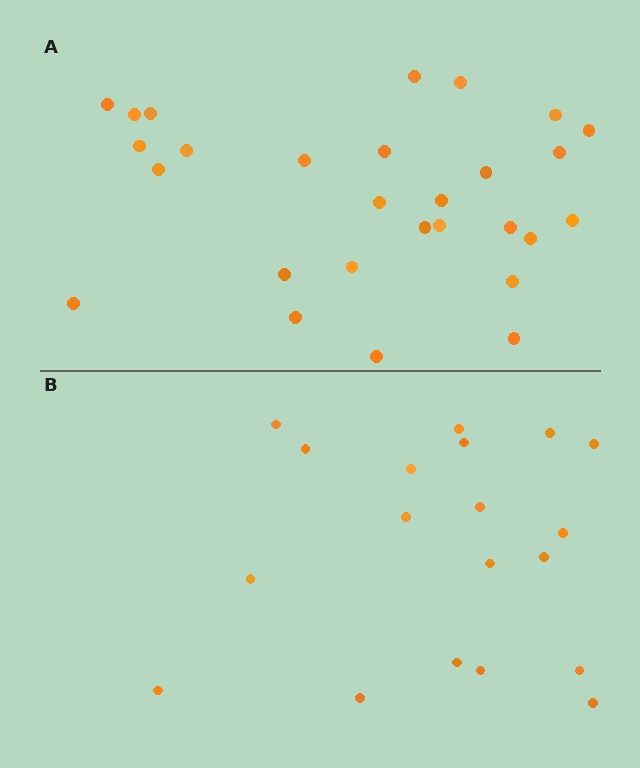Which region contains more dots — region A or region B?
Region A (the top region) has more dots.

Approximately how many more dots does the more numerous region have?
Region A has roughly 8 or so more dots than region B.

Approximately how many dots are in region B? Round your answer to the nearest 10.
About 20 dots. (The exact count is 19, which rounds to 20.)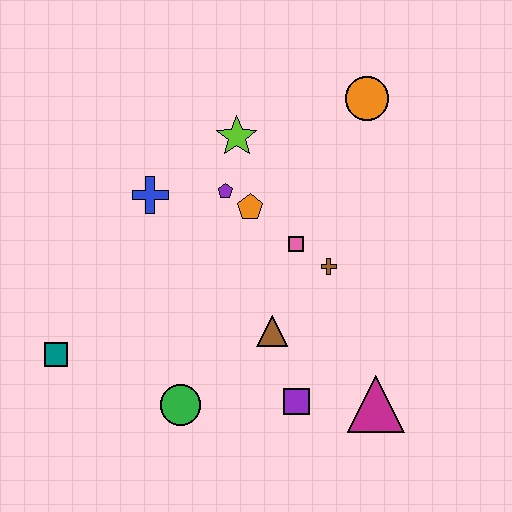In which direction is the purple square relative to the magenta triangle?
The purple square is to the left of the magenta triangle.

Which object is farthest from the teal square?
The orange circle is farthest from the teal square.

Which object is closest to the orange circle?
The lime star is closest to the orange circle.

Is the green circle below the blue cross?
Yes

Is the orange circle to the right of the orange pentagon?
Yes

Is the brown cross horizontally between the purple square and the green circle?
No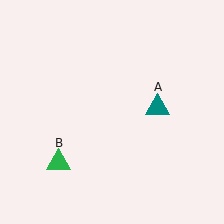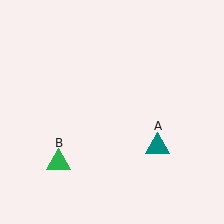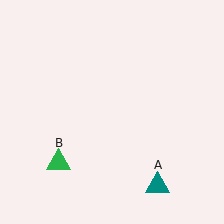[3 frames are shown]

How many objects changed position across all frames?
1 object changed position: teal triangle (object A).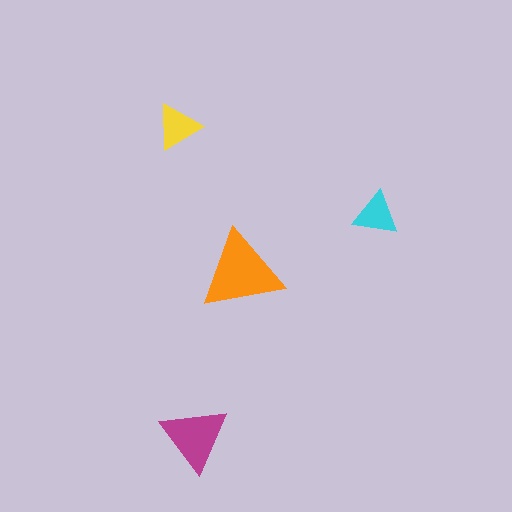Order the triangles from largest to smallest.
the orange one, the magenta one, the yellow one, the cyan one.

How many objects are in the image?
There are 4 objects in the image.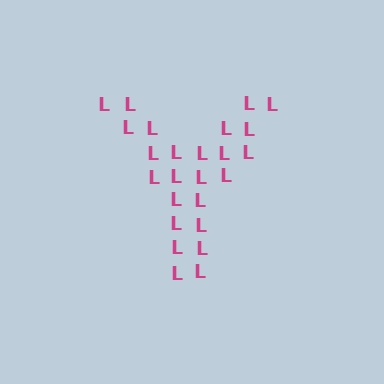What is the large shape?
The large shape is the letter Y.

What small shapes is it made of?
It is made of small letter L's.